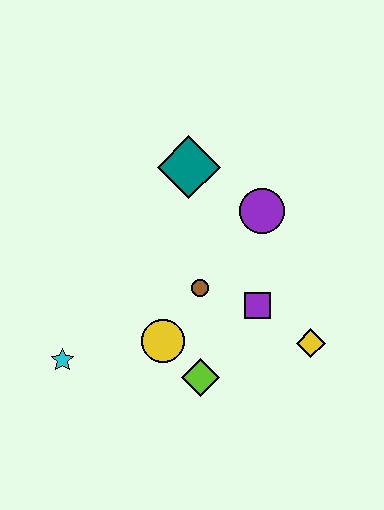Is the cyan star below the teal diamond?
Yes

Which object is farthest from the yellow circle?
The teal diamond is farthest from the yellow circle.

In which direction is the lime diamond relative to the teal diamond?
The lime diamond is below the teal diamond.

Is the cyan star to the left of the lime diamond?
Yes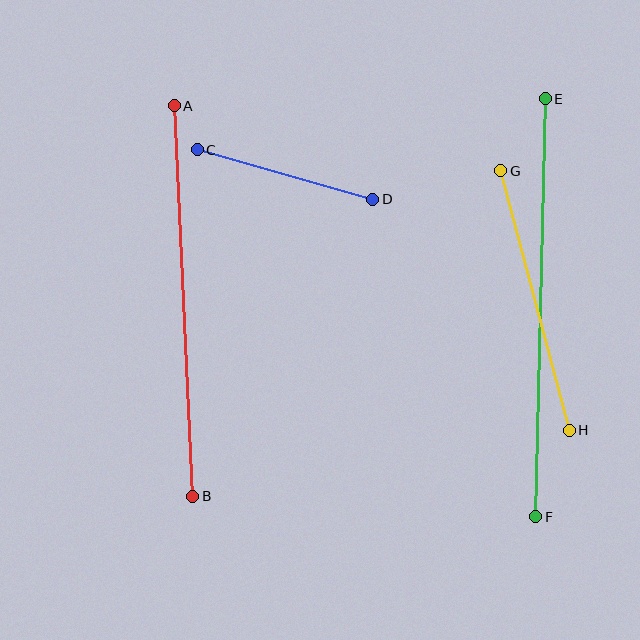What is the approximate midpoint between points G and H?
The midpoint is at approximately (535, 300) pixels.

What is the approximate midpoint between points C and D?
The midpoint is at approximately (285, 174) pixels.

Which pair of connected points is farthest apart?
Points E and F are farthest apart.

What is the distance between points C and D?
The distance is approximately 182 pixels.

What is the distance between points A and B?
The distance is approximately 391 pixels.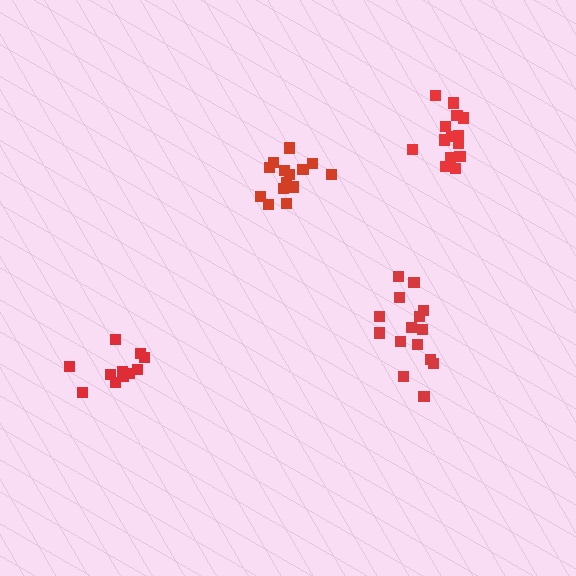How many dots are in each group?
Group 1: 14 dots, Group 2: 12 dots, Group 3: 14 dots, Group 4: 15 dots (55 total).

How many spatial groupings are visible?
There are 4 spatial groupings.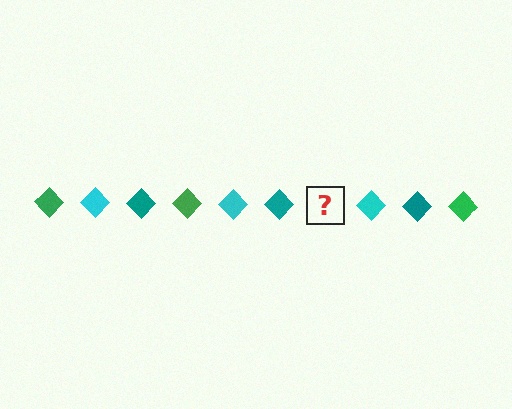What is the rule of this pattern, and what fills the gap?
The rule is that the pattern cycles through green, cyan, teal diamonds. The gap should be filled with a green diamond.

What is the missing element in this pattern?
The missing element is a green diamond.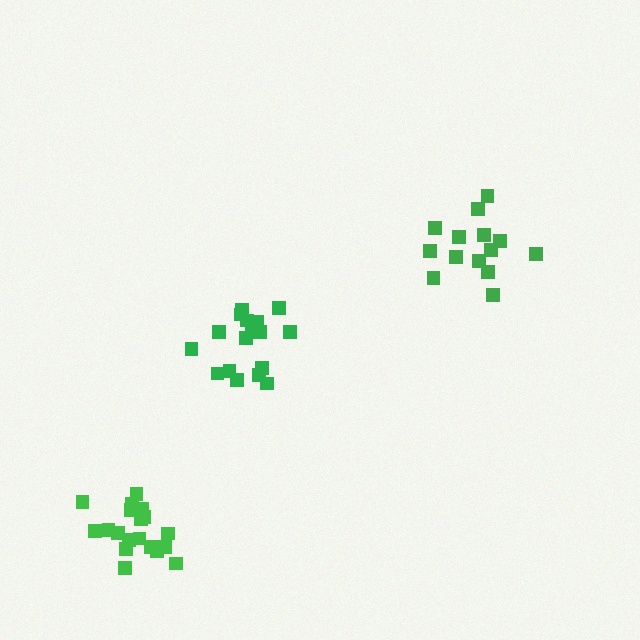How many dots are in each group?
Group 1: 19 dots, Group 2: 14 dots, Group 3: 17 dots (50 total).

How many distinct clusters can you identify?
There are 3 distinct clusters.